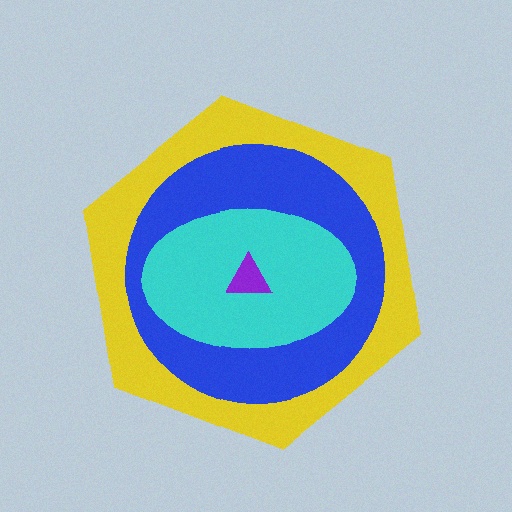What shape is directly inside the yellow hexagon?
The blue circle.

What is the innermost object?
The purple triangle.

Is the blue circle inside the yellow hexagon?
Yes.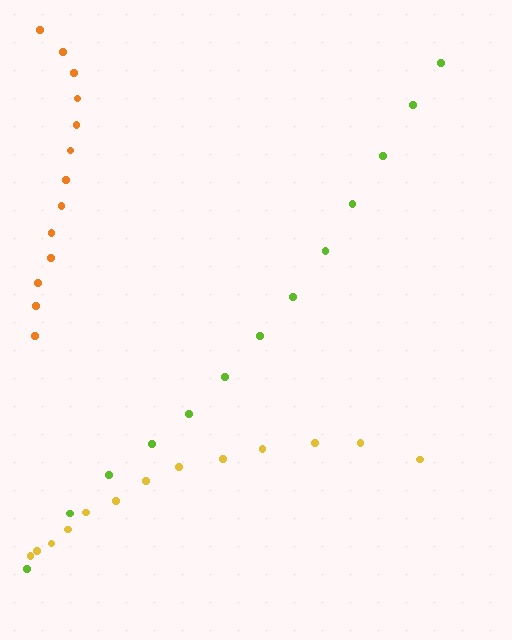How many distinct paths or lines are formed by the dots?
There are 3 distinct paths.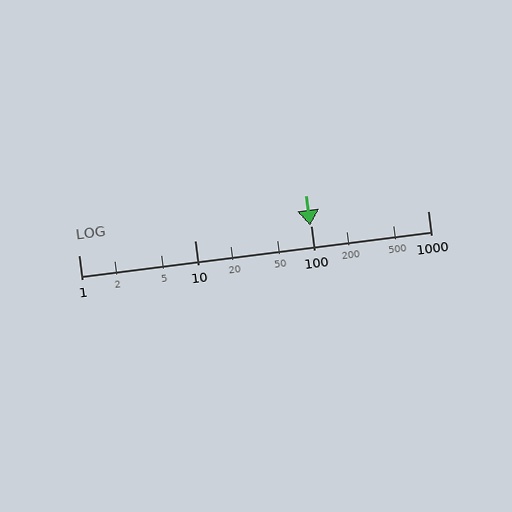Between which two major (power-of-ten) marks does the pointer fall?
The pointer is between 10 and 100.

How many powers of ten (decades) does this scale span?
The scale spans 3 decades, from 1 to 1000.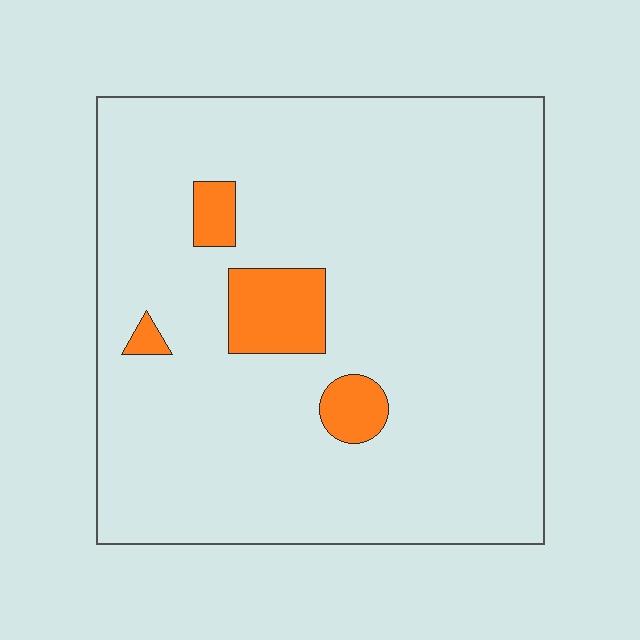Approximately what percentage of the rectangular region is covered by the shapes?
Approximately 10%.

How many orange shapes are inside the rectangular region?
4.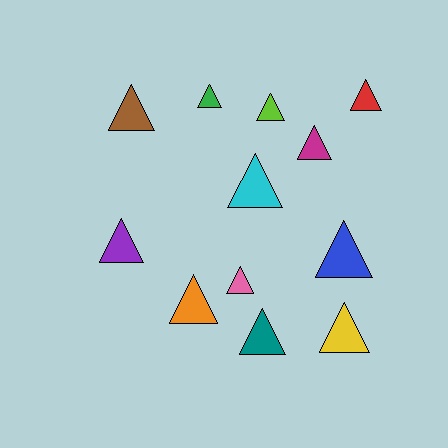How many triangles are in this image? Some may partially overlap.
There are 12 triangles.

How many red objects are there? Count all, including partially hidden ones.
There is 1 red object.